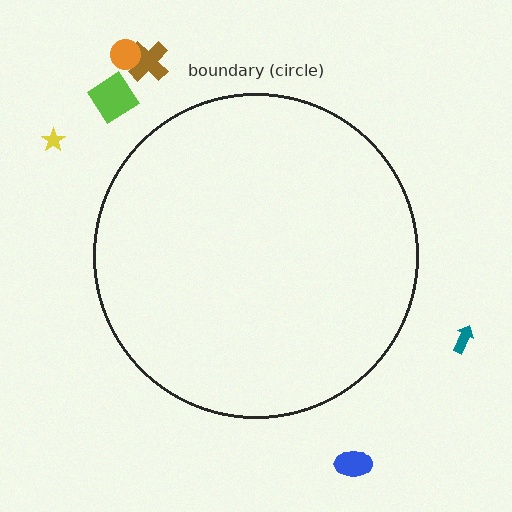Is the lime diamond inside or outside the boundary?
Outside.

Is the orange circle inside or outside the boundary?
Outside.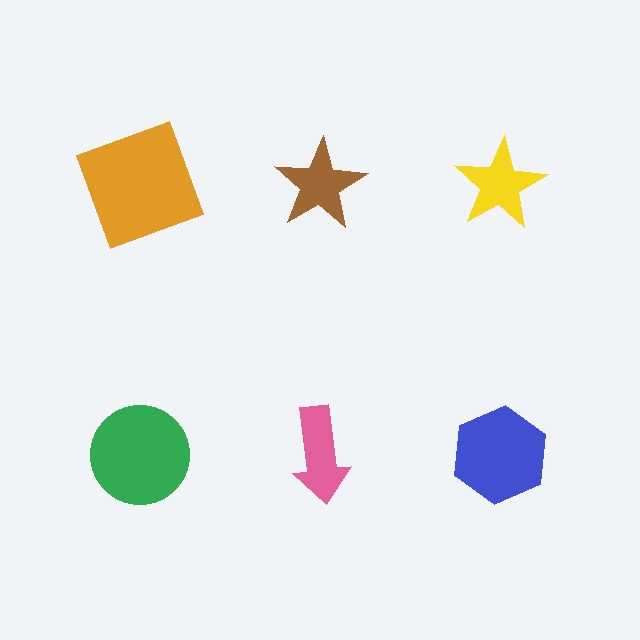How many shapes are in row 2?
3 shapes.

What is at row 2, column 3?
A blue hexagon.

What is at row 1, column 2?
A brown star.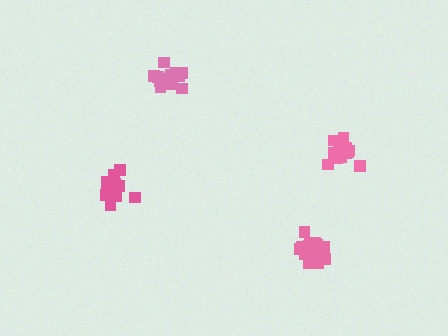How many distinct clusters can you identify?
There are 4 distinct clusters.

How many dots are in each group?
Group 1: 19 dots, Group 2: 20 dots, Group 3: 18 dots, Group 4: 18 dots (75 total).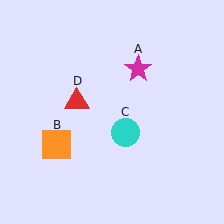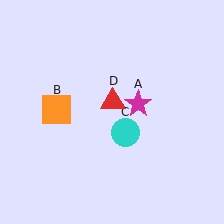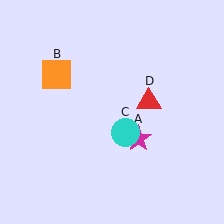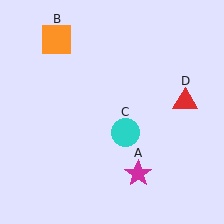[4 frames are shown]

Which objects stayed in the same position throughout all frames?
Cyan circle (object C) remained stationary.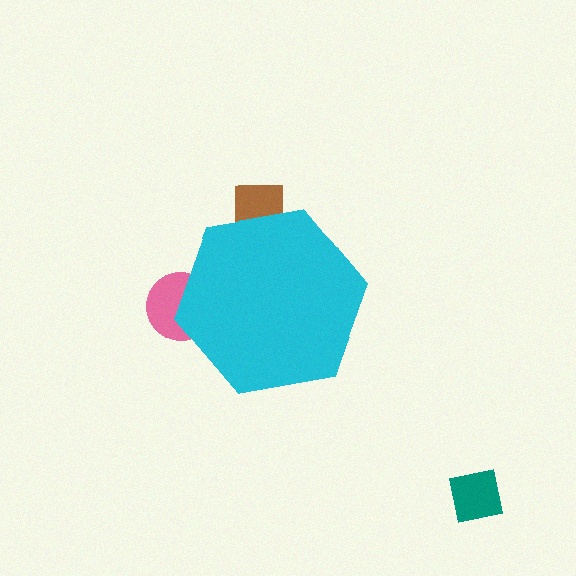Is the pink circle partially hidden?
Yes, the pink circle is partially hidden behind the cyan hexagon.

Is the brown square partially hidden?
Yes, the brown square is partially hidden behind the cyan hexagon.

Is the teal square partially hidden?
No, the teal square is fully visible.